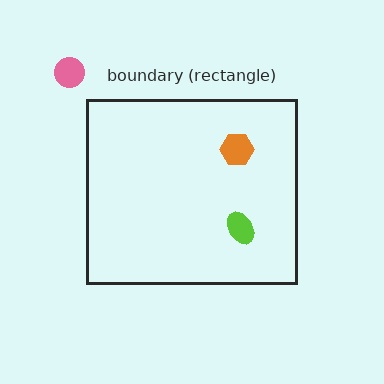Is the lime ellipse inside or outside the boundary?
Inside.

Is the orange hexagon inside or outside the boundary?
Inside.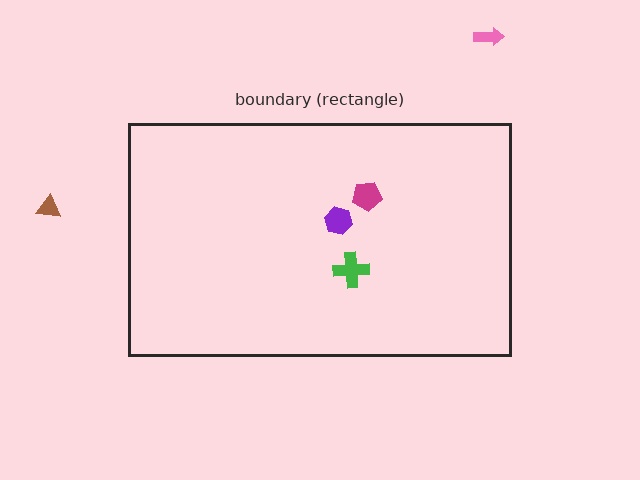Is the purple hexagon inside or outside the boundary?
Inside.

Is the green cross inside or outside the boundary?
Inside.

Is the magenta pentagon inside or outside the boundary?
Inside.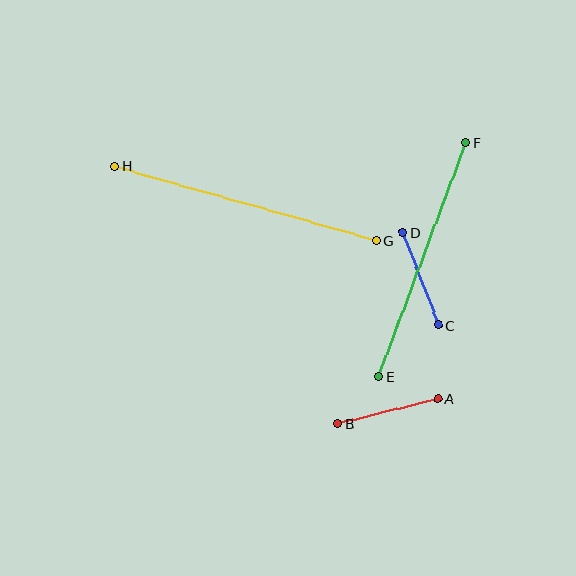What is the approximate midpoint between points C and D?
The midpoint is at approximately (421, 279) pixels.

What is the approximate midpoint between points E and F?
The midpoint is at approximately (422, 260) pixels.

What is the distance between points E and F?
The distance is approximately 250 pixels.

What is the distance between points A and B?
The distance is approximately 103 pixels.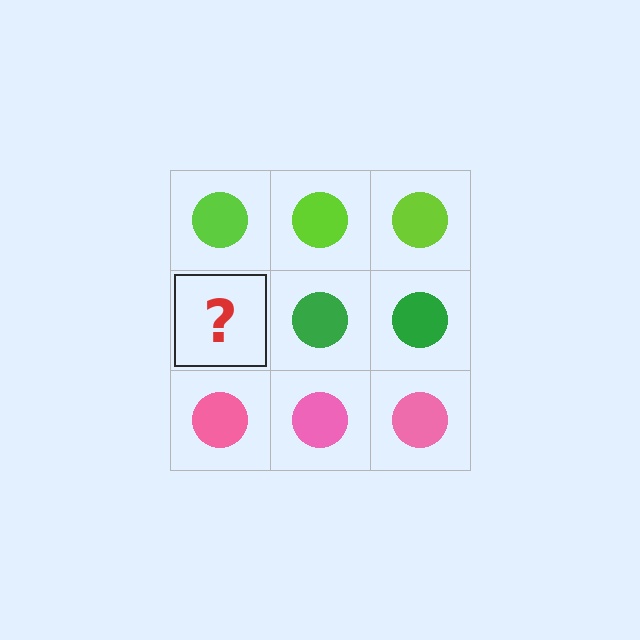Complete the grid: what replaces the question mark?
The question mark should be replaced with a green circle.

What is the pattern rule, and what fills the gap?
The rule is that each row has a consistent color. The gap should be filled with a green circle.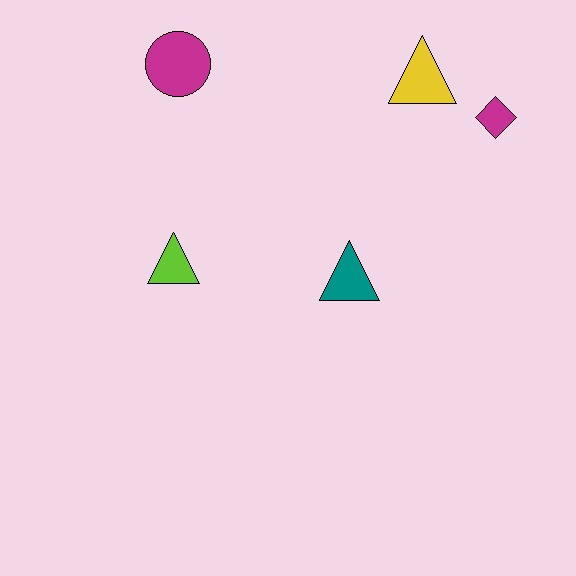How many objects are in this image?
There are 5 objects.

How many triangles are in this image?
There are 3 triangles.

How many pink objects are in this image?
There are no pink objects.